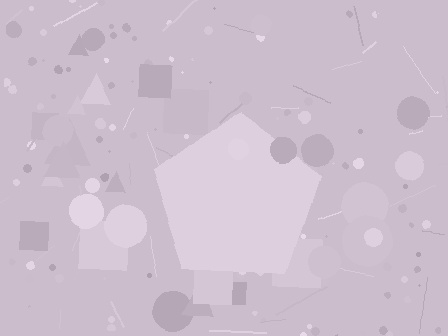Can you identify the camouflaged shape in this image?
The camouflaged shape is a pentagon.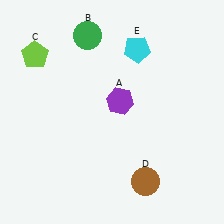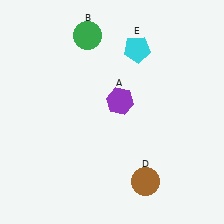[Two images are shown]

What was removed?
The lime pentagon (C) was removed in Image 2.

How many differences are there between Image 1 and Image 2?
There is 1 difference between the two images.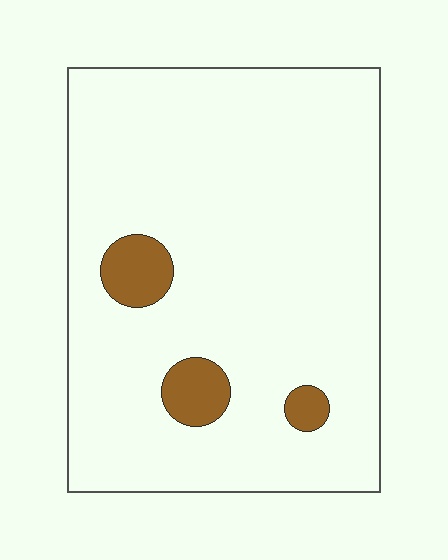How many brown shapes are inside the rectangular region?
3.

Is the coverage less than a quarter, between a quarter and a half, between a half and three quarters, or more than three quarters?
Less than a quarter.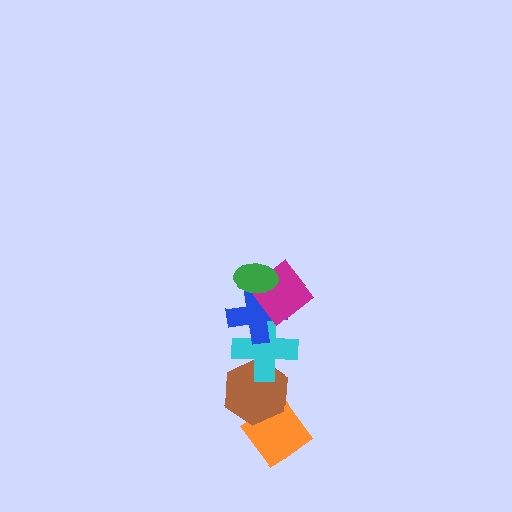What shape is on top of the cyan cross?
The blue cross is on top of the cyan cross.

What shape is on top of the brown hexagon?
The cyan cross is on top of the brown hexagon.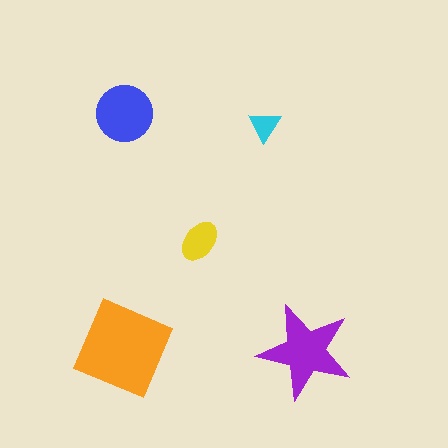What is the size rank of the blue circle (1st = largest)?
3rd.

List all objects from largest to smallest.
The orange diamond, the purple star, the blue circle, the yellow ellipse, the cyan triangle.